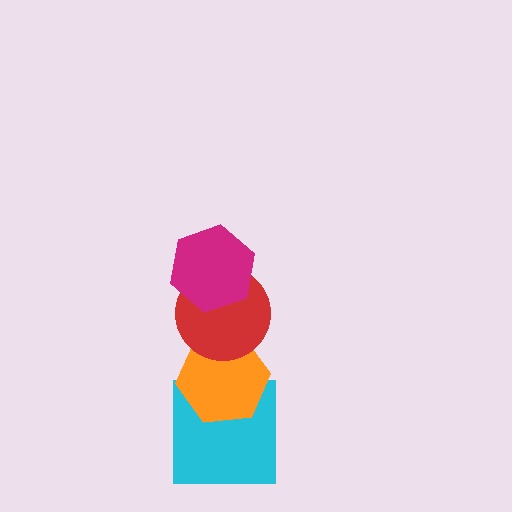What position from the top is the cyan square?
The cyan square is 4th from the top.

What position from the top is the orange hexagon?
The orange hexagon is 3rd from the top.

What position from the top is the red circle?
The red circle is 2nd from the top.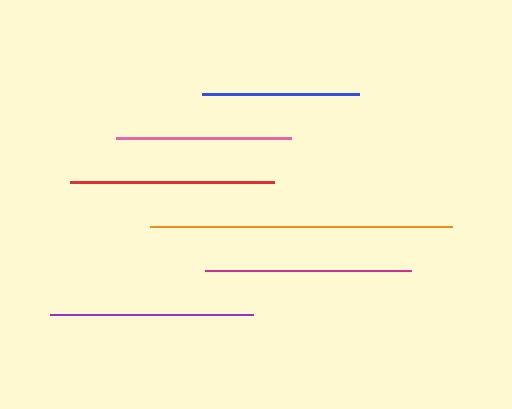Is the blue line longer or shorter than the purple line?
The purple line is longer than the blue line.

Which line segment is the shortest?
The blue line is the shortest at approximately 156 pixels.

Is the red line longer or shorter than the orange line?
The orange line is longer than the red line.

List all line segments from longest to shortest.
From longest to shortest: orange, magenta, red, purple, pink, blue.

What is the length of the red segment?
The red segment is approximately 204 pixels long.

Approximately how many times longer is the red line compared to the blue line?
The red line is approximately 1.3 times the length of the blue line.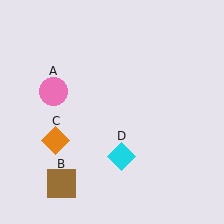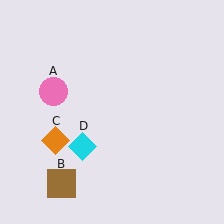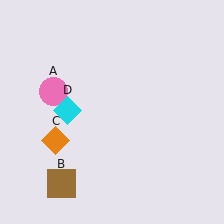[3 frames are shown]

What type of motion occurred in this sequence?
The cyan diamond (object D) rotated clockwise around the center of the scene.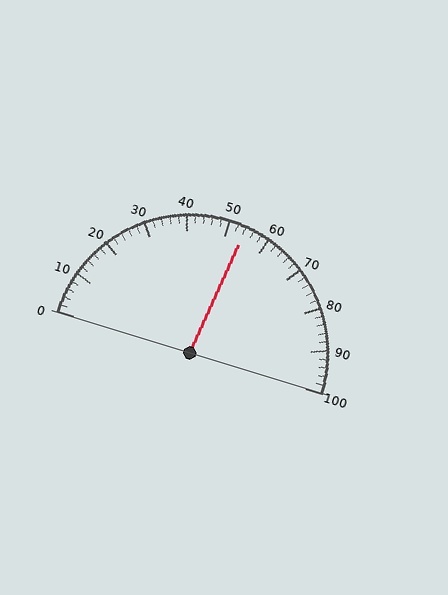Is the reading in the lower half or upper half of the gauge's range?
The reading is in the upper half of the range (0 to 100).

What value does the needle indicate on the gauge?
The needle indicates approximately 54.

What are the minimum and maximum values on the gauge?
The gauge ranges from 0 to 100.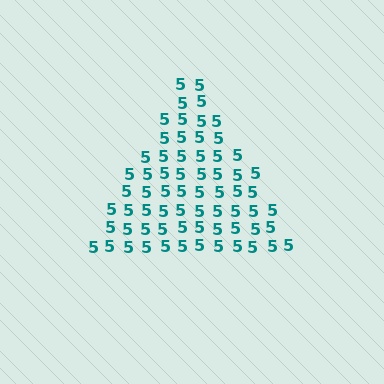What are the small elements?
The small elements are digit 5's.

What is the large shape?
The large shape is a triangle.